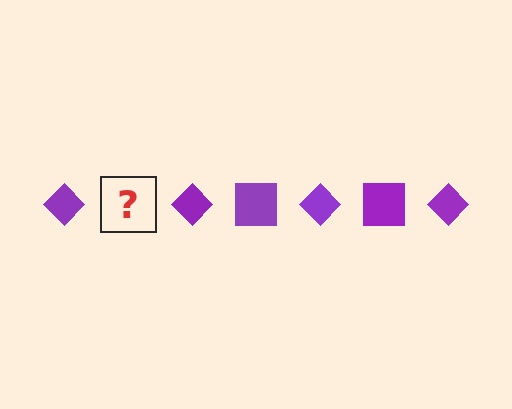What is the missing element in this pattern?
The missing element is a purple square.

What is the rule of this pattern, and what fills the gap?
The rule is that the pattern cycles through diamond, square shapes in purple. The gap should be filled with a purple square.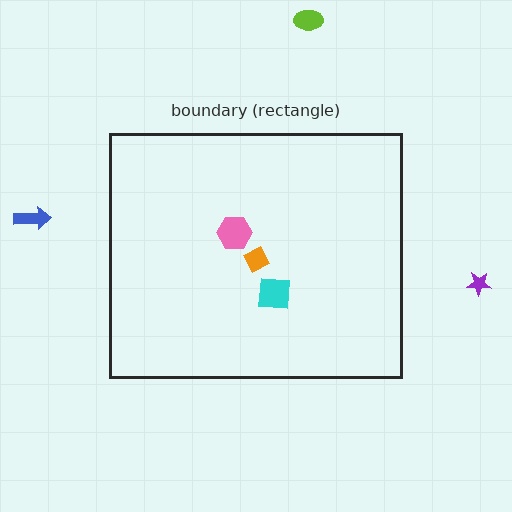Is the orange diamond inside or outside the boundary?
Inside.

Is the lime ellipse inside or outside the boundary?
Outside.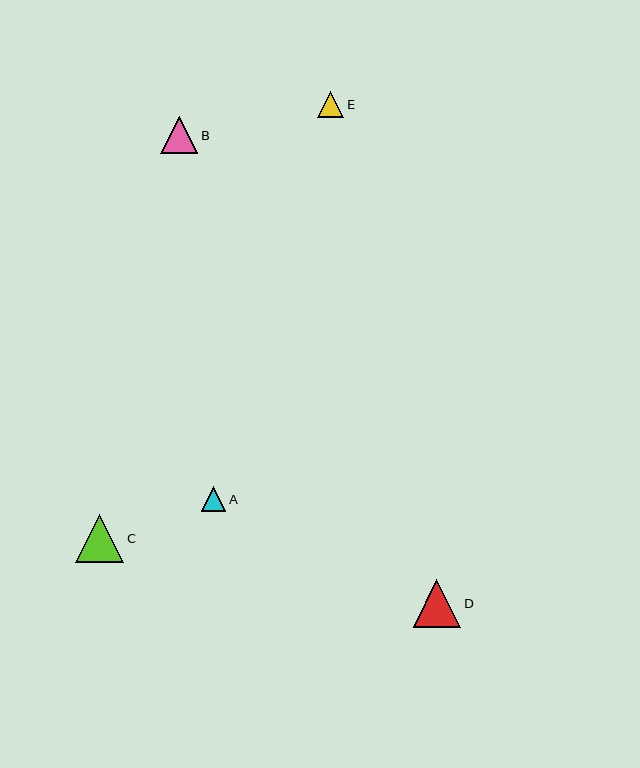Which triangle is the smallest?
Triangle A is the smallest with a size of approximately 25 pixels.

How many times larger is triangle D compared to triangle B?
Triangle D is approximately 1.3 times the size of triangle B.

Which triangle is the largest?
Triangle C is the largest with a size of approximately 48 pixels.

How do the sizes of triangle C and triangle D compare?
Triangle C and triangle D are approximately the same size.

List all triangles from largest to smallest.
From largest to smallest: C, D, B, E, A.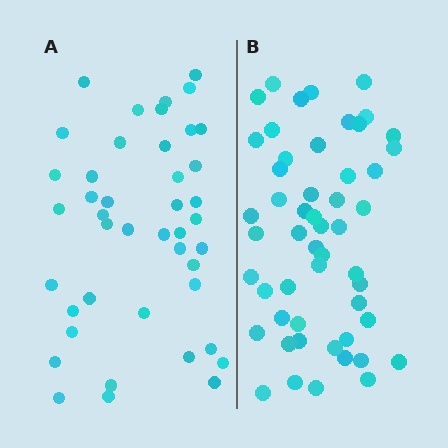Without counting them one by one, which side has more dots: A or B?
Region B (the right region) has more dots.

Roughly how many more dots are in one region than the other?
Region B has roughly 8 or so more dots than region A.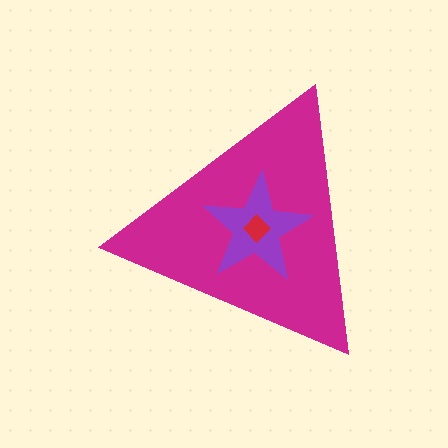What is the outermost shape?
The magenta triangle.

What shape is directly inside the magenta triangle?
The purple star.